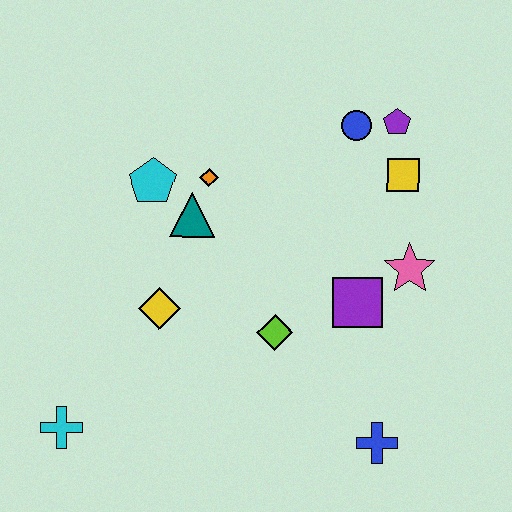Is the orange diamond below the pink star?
No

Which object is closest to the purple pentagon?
The blue circle is closest to the purple pentagon.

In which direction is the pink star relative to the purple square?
The pink star is to the right of the purple square.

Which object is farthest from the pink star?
The cyan cross is farthest from the pink star.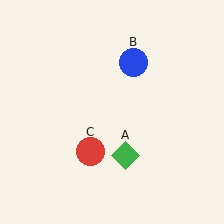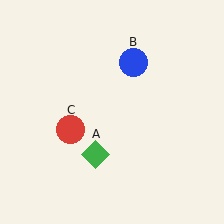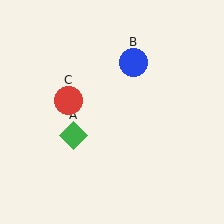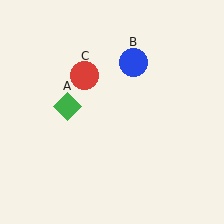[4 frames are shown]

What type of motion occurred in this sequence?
The green diamond (object A), red circle (object C) rotated clockwise around the center of the scene.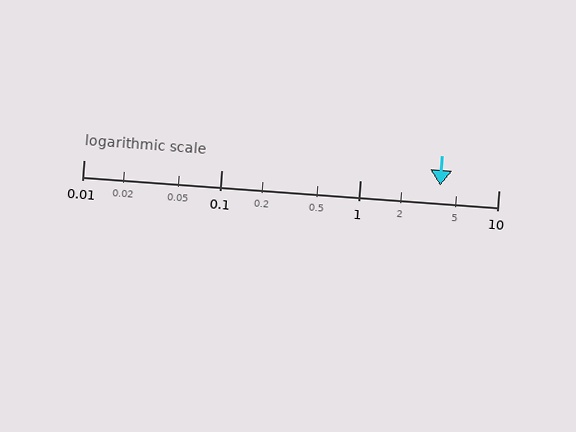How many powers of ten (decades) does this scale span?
The scale spans 3 decades, from 0.01 to 10.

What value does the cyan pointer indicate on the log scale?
The pointer indicates approximately 3.8.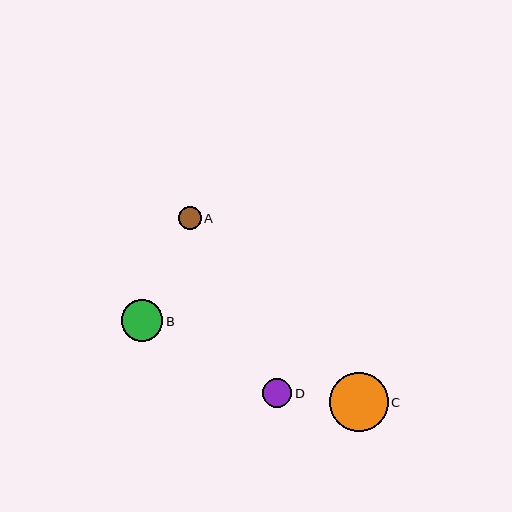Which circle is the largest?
Circle C is the largest with a size of approximately 59 pixels.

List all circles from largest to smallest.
From largest to smallest: C, B, D, A.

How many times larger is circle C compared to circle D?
Circle C is approximately 2.0 times the size of circle D.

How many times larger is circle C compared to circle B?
Circle C is approximately 1.4 times the size of circle B.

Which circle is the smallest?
Circle A is the smallest with a size of approximately 23 pixels.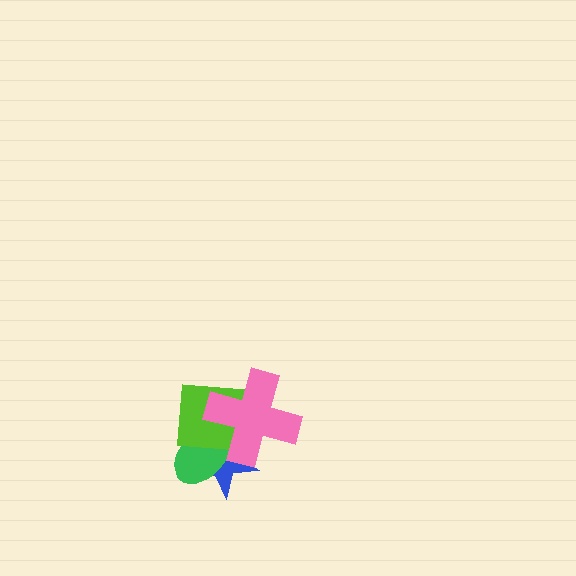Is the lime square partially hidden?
Yes, it is partially covered by another shape.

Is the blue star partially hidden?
Yes, it is partially covered by another shape.